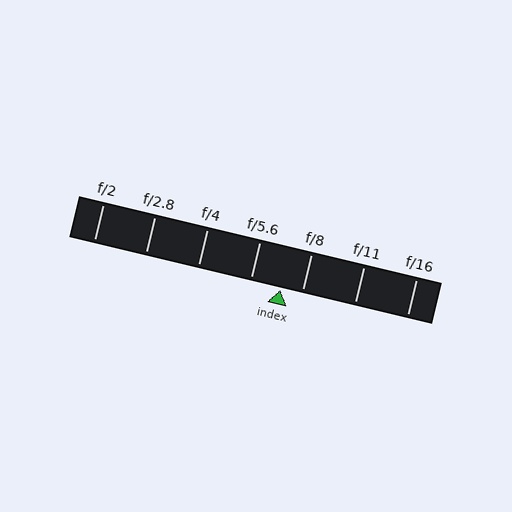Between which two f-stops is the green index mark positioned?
The index mark is between f/5.6 and f/8.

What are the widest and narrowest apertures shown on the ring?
The widest aperture shown is f/2 and the narrowest is f/16.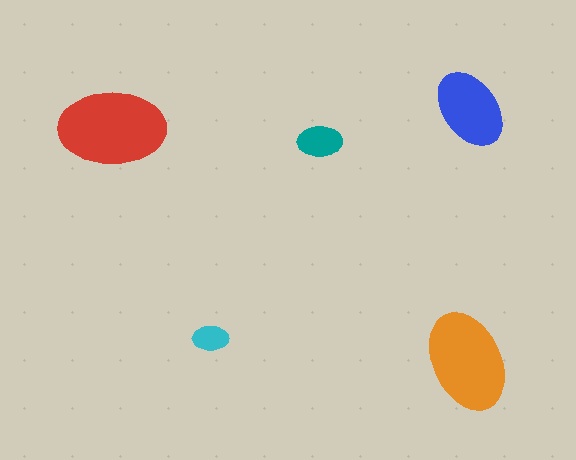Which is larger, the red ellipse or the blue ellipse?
The red one.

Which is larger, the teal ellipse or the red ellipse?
The red one.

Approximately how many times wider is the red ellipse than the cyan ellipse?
About 3 times wider.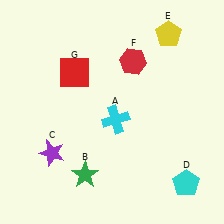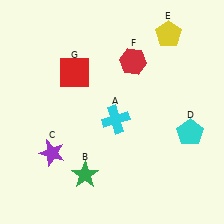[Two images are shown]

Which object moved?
The cyan pentagon (D) moved up.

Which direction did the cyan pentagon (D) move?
The cyan pentagon (D) moved up.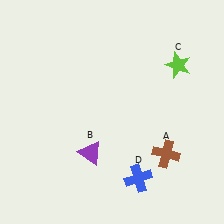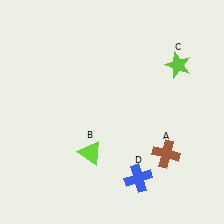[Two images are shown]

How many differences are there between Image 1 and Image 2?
There is 1 difference between the two images.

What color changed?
The triangle (B) changed from purple in Image 1 to lime in Image 2.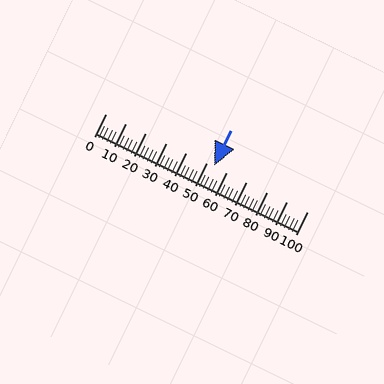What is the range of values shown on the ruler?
The ruler shows values from 0 to 100.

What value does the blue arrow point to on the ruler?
The blue arrow points to approximately 54.